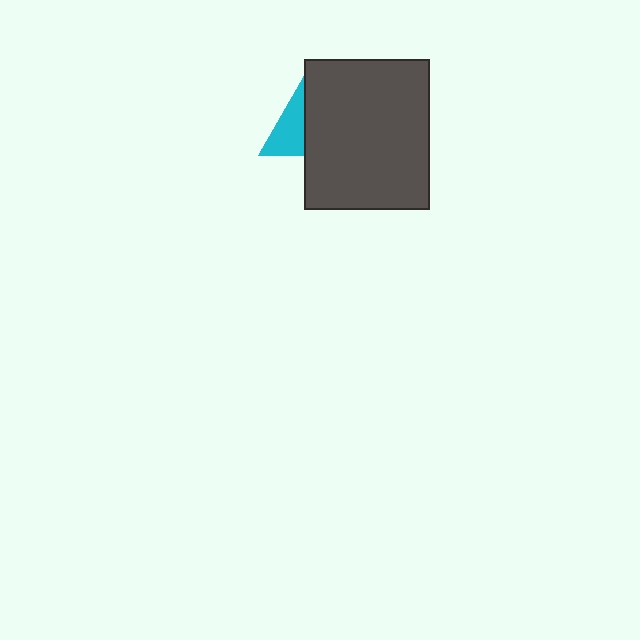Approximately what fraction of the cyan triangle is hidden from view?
Roughly 52% of the cyan triangle is hidden behind the dark gray rectangle.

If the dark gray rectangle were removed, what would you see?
You would see the complete cyan triangle.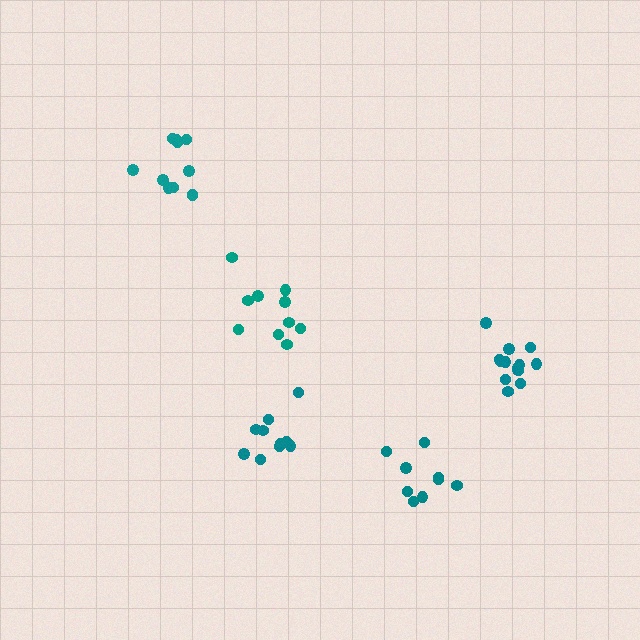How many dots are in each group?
Group 1: 14 dots, Group 2: 11 dots, Group 3: 10 dots, Group 4: 10 dots, Group 5: 9 dots (54 total).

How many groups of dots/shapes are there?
There are 5 groups.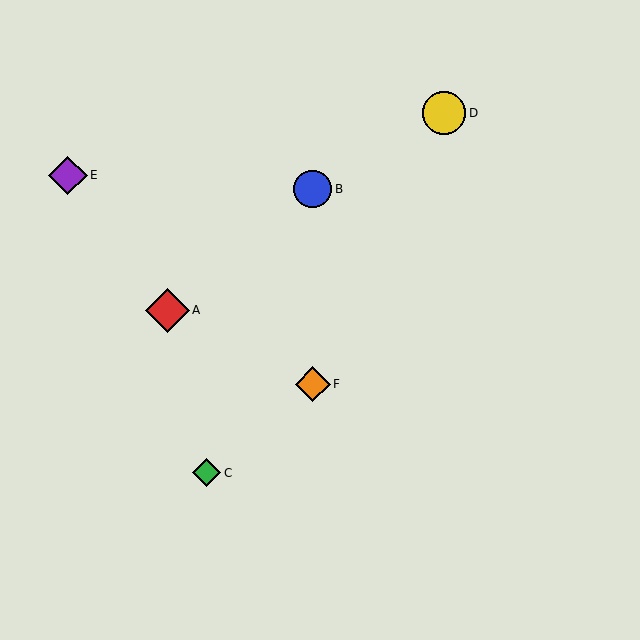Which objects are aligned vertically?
Objects B, F are aligned vertically.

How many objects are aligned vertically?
2 objects (B, F) are aligned vertically.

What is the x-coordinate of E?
Object E is at x≈68.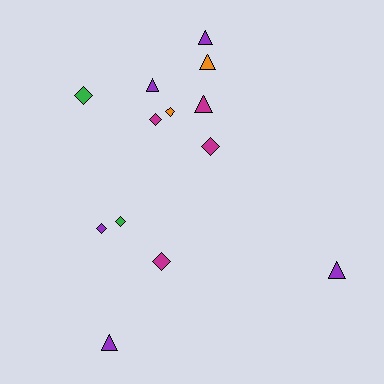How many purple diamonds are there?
There is 1 purple diamond.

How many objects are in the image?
There are 13 objects.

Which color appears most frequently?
Purple, with 5 objects.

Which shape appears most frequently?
Diamond, with 7 objects.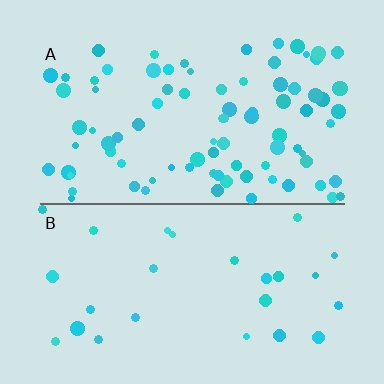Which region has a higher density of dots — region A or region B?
A (the top).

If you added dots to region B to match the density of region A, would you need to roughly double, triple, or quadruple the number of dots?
Approximately triple.